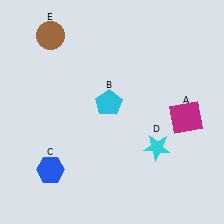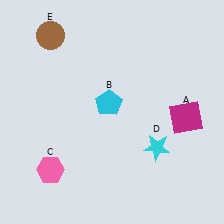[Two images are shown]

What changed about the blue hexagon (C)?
In Image 1, C is blue. In Image 2, it changed to pink.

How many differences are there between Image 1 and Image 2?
There is 1 difference between the two images.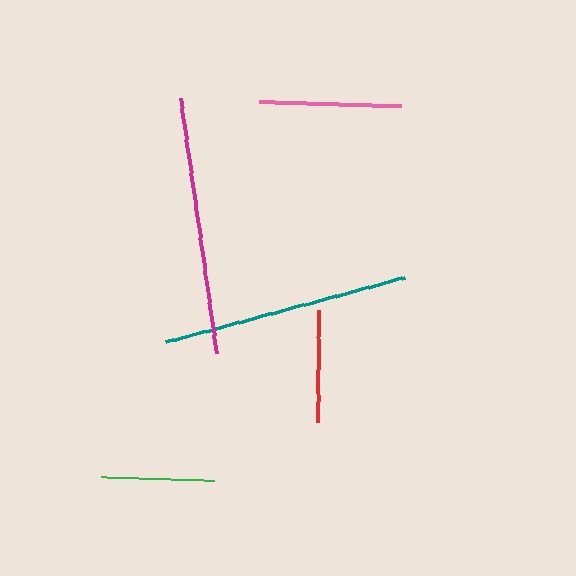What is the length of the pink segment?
The pink segment is approximately 142 pixels long.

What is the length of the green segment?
The green segment is approximately 114 pixels long.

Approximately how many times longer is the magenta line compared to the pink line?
The magenta line is approximately 1.8 times the length of the pink line.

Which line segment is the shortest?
The red line is the shortest at approximately 112 pixels.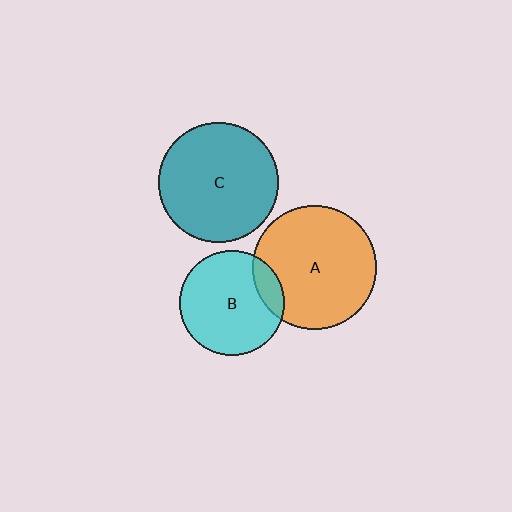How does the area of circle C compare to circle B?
Approximately 1.3 times.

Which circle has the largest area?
Circle A (orange).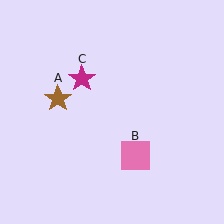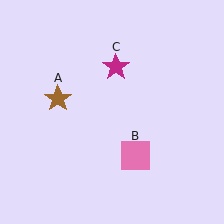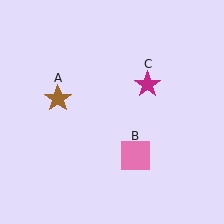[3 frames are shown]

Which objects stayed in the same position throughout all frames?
Brown star (object A) and pink square (object B) remained stationary.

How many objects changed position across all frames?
1 object changed position: magenta star (object C).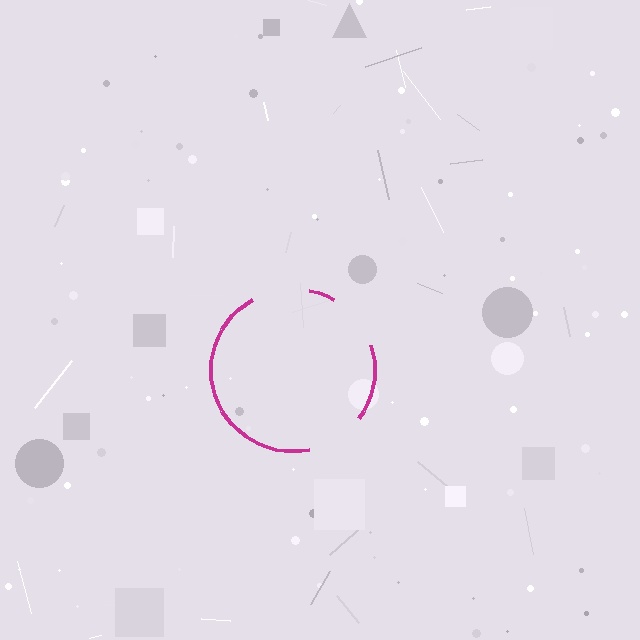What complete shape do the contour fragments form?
The contour fragments form a circle.